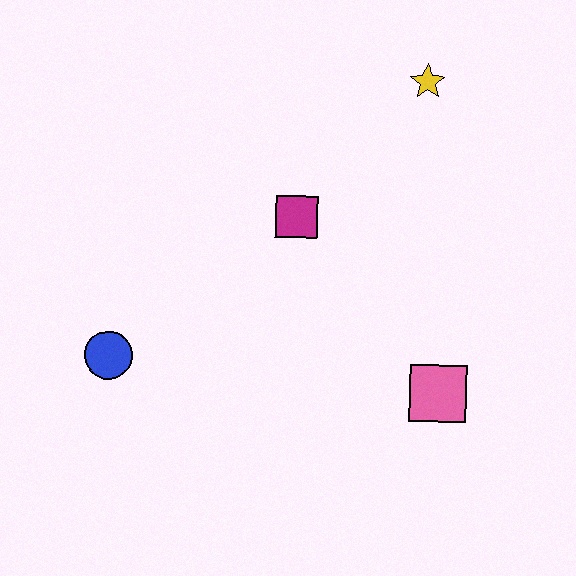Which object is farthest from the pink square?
The blue circle is farthest from the pink square.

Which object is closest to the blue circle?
The magenta square is closest to the blue circle.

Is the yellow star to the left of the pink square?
Yes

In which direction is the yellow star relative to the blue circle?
The yellow star is to the right of the blue circle.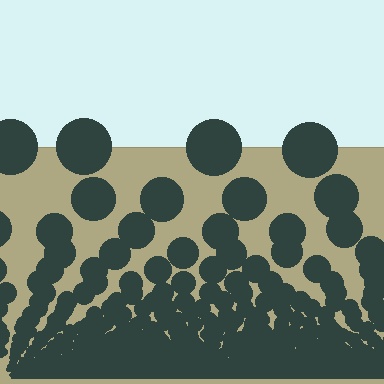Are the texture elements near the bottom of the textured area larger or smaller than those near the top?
Smaller. The gradient is inverted — elements near the bottom are smaller and denser.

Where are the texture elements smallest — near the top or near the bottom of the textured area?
Near the bottom.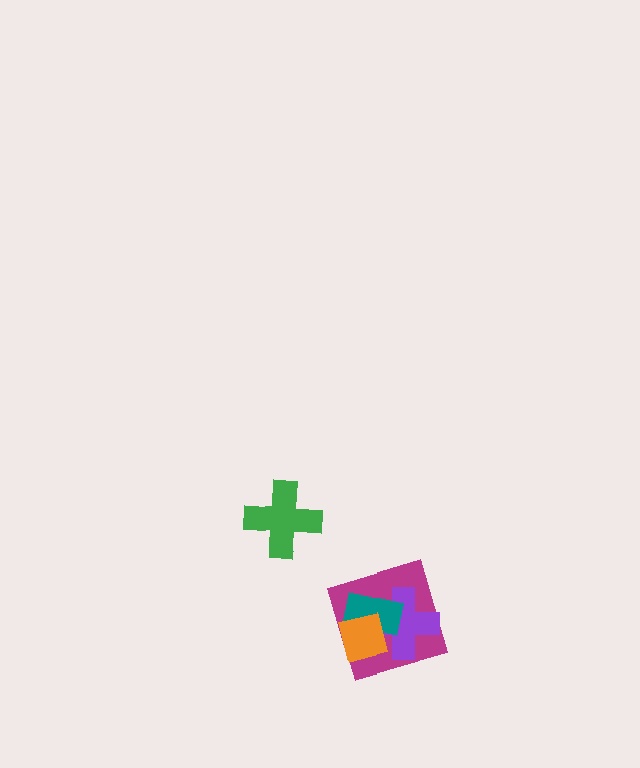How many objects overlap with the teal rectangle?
3 objects overlap with the teal rectangle.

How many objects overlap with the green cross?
0 objects overlap with the green cross.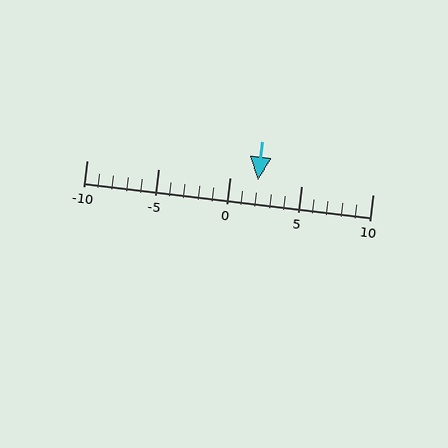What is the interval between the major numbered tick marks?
The major tick marks are spaced 5 units apart.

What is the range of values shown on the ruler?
The ruler shows values from -10 to 10.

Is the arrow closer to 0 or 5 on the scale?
The arrow is closer to 0.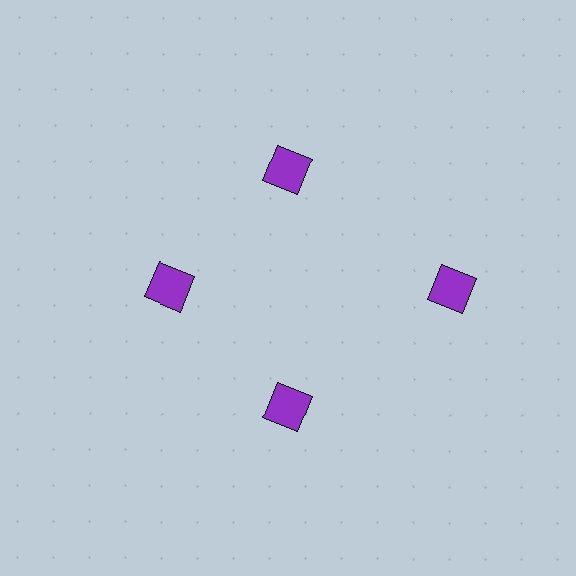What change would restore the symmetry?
The symmetry would be restored by moving it inward, back onto the ring so that all 4 squares sit at equal angles and equal distance from the center.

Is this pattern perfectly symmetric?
No. The 4 purple squares are arranged in a ring, but one element near the 3 o'clock position is pushed outward from the center, breaking the 4-fold rotational symmetry.